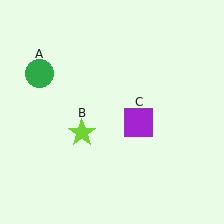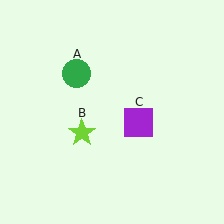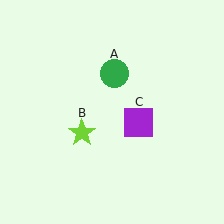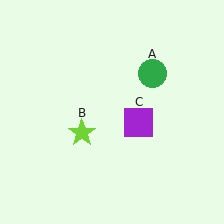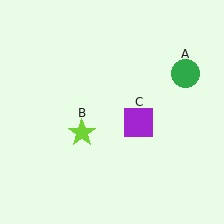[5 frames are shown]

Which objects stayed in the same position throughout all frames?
Lime star (object B) and purple square (object C) remained stationary.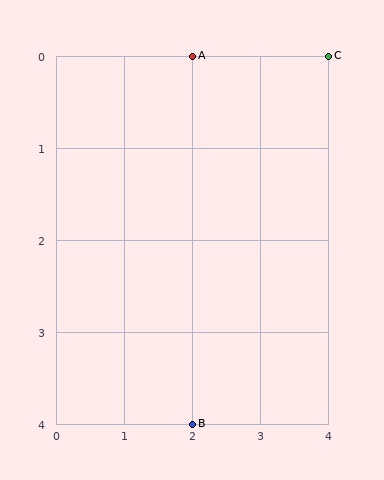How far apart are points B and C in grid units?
Points B and C are 2 columns and 4 rows apart (about 4.5 grid units diagonally).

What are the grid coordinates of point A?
Point A is at grid coordinates (2, 0).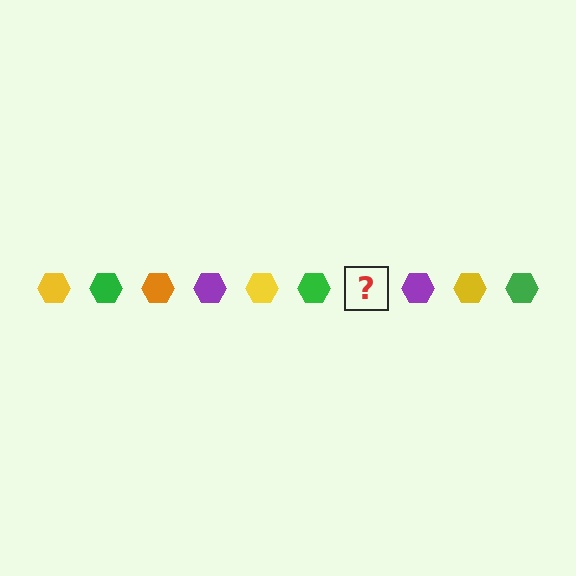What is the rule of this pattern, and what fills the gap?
The rule is that the pattern cycles through yellow, green, orange, purple hexagons. The gap should be filled with an orange hexagon.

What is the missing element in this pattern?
The missing element is an orange hexagon.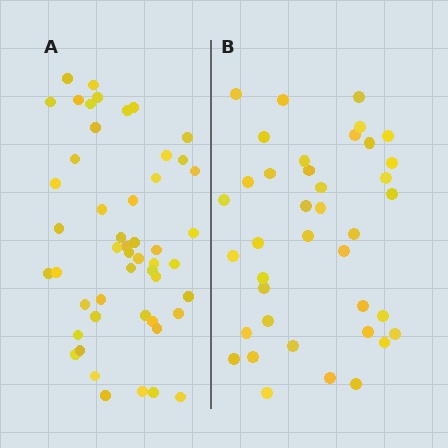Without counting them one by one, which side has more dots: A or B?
Region A (the left region) has more dots.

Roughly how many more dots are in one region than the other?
Region A has roughly 12 or so more dots than region B.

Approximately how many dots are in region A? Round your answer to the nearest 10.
About 50 dots.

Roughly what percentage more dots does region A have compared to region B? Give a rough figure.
About 30% more.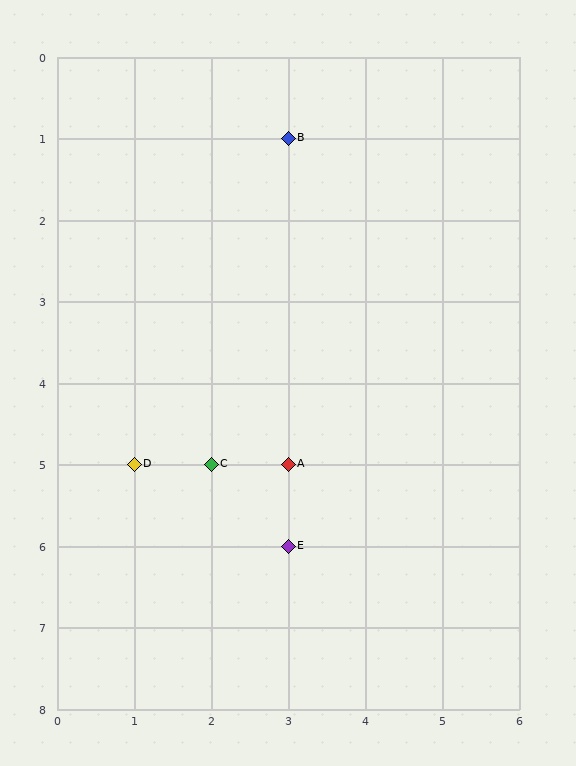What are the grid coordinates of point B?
Point B is at grid coordinates (3, 1).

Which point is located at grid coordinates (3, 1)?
Point B is at (3, 1).